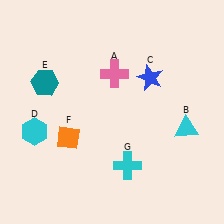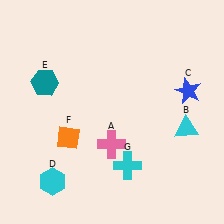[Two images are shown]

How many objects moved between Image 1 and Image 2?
3 objects moved between the two images.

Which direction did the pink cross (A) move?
The pink cross (A) moved down.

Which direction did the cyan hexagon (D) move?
The cyan hexagon (D) moved down.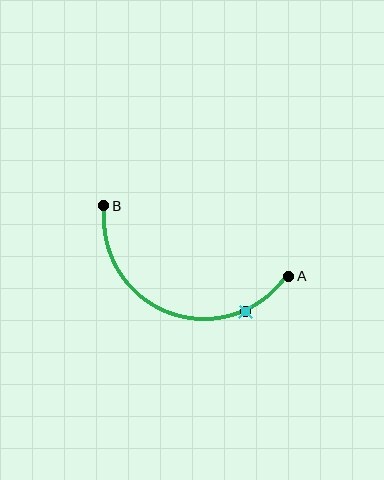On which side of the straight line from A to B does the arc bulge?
The arc bulges below the straight line connecting A and B.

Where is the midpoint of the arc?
The arc midpoint is the point on the curve farthest from the straight line joining A and B. It sits below that line.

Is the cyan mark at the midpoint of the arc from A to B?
No. The cyan mark lies on the arc but is closer to endpoint A. The arc midpoint would be at the point on the curve equidistant along the arc from both A and B.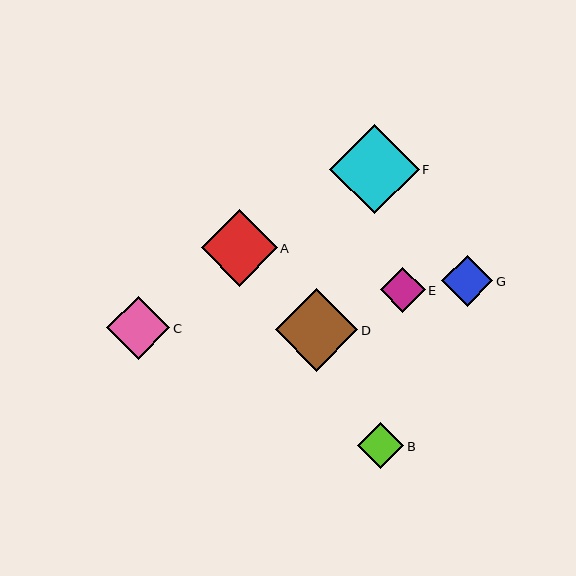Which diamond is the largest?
Diamond F is the largest with a size of approximately 90 pixels.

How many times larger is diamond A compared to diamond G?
Diamond A is approximately 1.5 times the size of diamond G.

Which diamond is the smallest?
Diamond E is the smallest with a size of approximately 45 pixels.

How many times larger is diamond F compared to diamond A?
Diamond F is approximately 1.2 times the size of diamond A.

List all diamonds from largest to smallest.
From largest to smallest: F, D, A, C, G, B, E.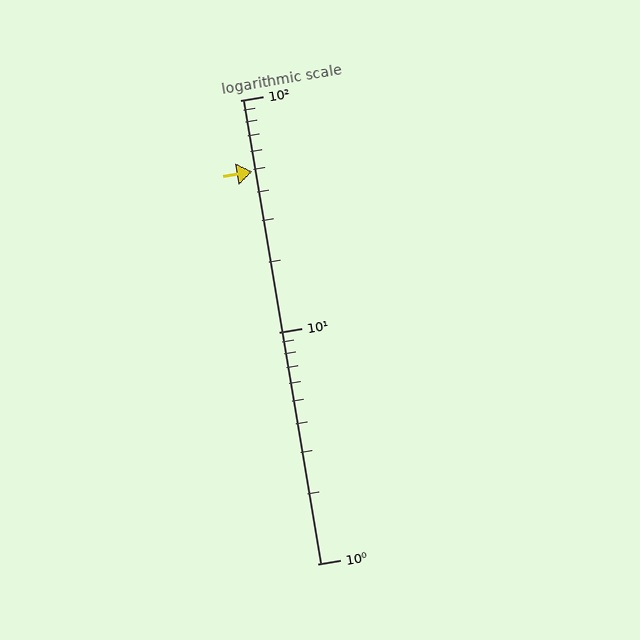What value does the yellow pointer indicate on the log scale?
The pointer indicates approximately 49.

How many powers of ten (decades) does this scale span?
The scale spans 2 decades, from 1 to 100.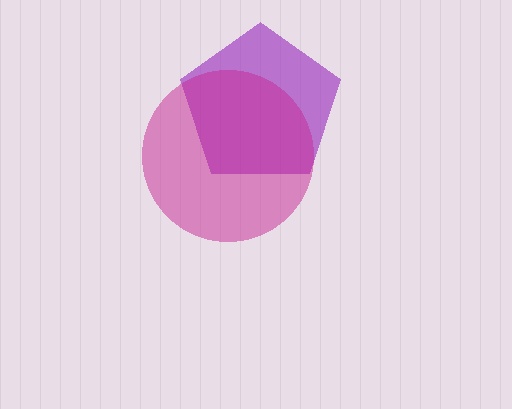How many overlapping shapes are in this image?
There are 2 overlapping shapes in the image.